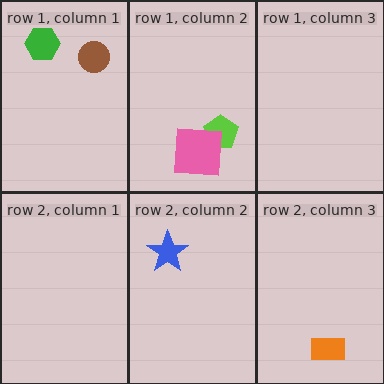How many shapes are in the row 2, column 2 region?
1.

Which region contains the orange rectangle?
The row 2, column 3 region.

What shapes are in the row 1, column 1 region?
The green hexagon, the brown circle.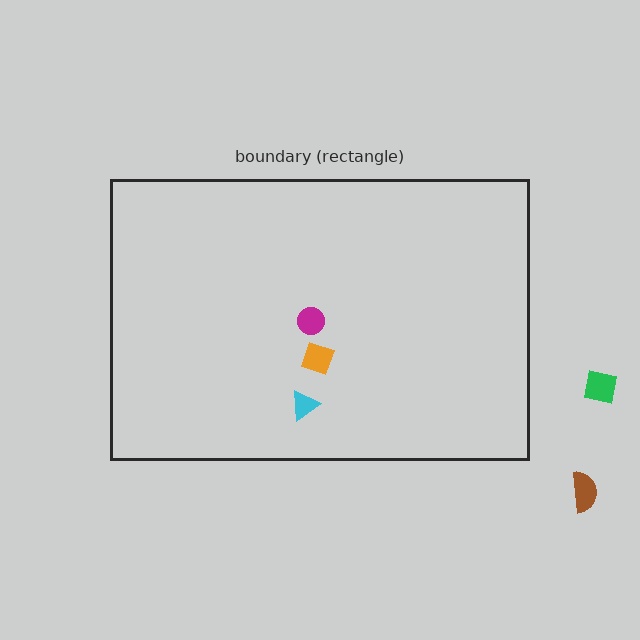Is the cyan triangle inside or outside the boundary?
Inside.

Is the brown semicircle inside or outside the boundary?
Outside.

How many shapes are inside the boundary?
3 inside, 2 outside.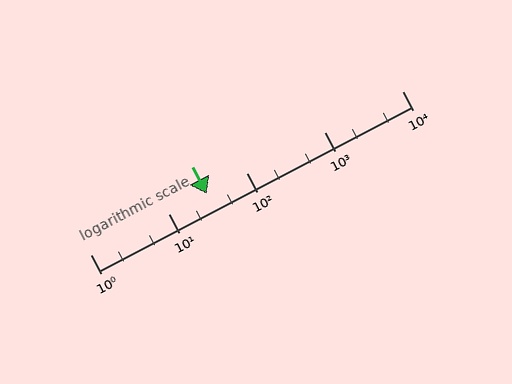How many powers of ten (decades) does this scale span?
The scale spans 4 decades, from 1 to 10000.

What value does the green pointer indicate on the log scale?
The pointer indicates approximately 31.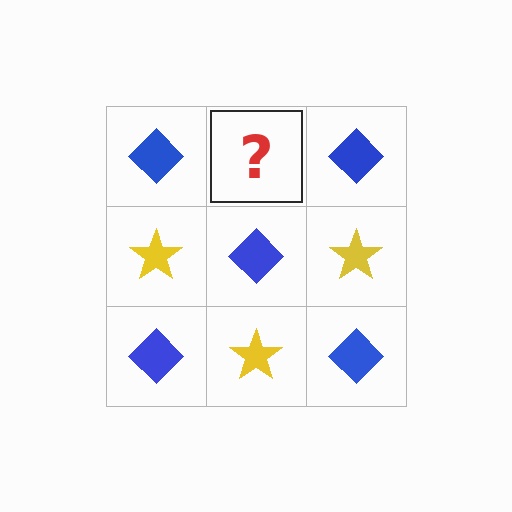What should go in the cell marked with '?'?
The missing cell should contain a yellow star.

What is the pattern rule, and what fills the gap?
The rule is that it alternates blue diamond and yellow star in a checkerboard pattern. The gap should be filled with a yellow star.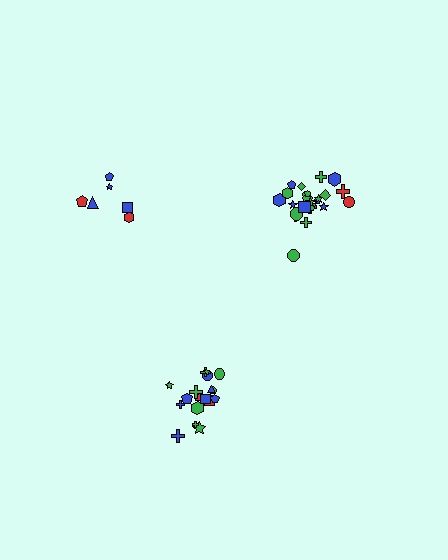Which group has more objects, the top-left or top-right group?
The top-right group.